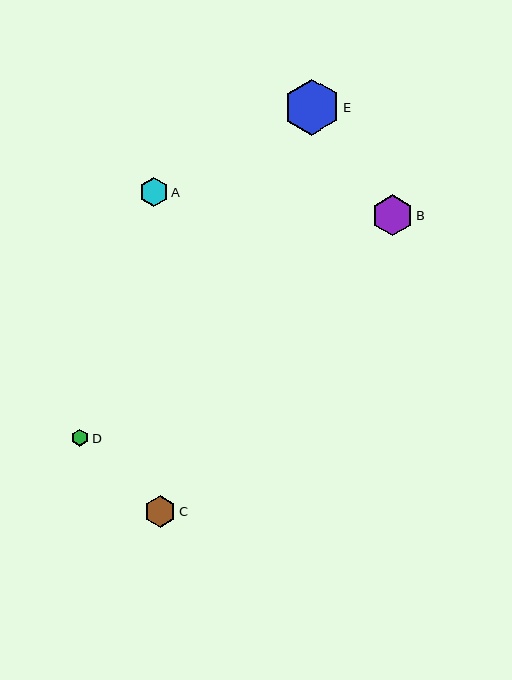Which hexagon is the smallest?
Hexagon D is the smallest with a size of approximately 17 pixels.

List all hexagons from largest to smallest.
From largest to smallest: E, B, C, A, D.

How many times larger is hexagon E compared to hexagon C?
Hexagon E is approximately 1.8 times the size of hexagon C.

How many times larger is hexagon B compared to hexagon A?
Hexagon B is approximately 1.4 times the size of hexagon A.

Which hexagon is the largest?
Hexagon E is the largest with a size of approximately 56 pixels.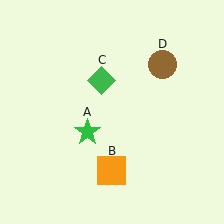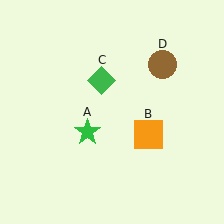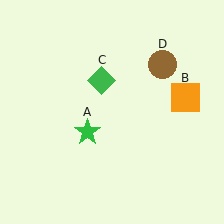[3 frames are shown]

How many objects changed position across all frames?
1 object changed position: orange square (object B).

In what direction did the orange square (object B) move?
The orange square (object B) moved up and to the right.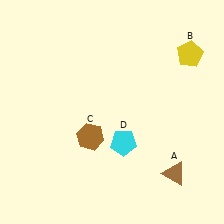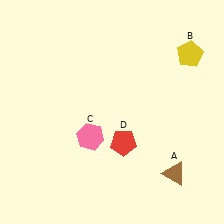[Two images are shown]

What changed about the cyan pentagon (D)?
In Image 1, D is cyan. In Image 2, it changed to red.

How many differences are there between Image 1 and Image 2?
There are 2 differences between the two images.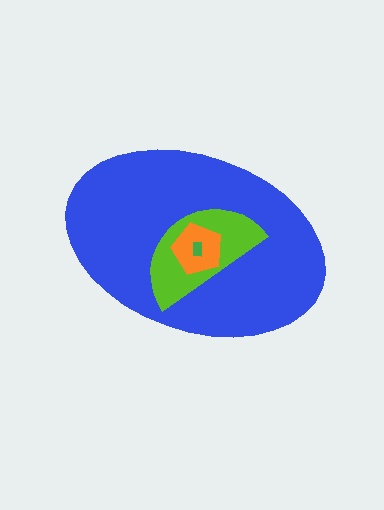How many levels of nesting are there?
4.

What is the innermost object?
The green rectangle.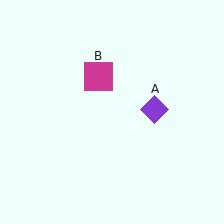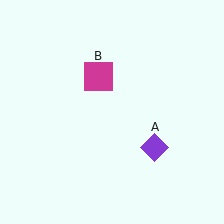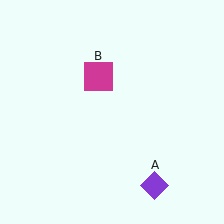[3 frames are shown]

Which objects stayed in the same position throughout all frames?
Magenta square (object B) remained stationary.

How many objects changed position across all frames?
1 object changed position: purple diamond (object A).